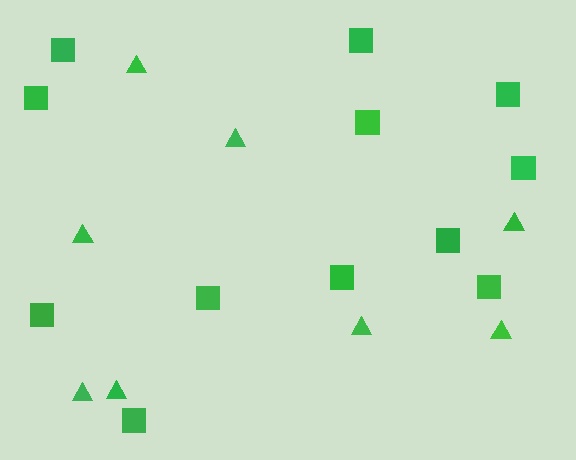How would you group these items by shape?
There are 2 groups: one group of triangles (8) and one group of squares (12).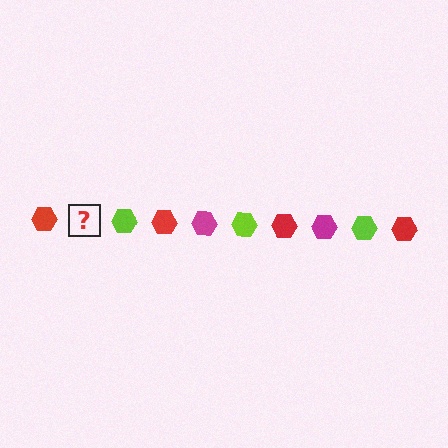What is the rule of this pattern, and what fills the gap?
The rule is that the pattern cycles through red, magenta, lime hexagons. The gap should be filled with a magenta hexagon.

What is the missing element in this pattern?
The missing element is a magenta hexagon.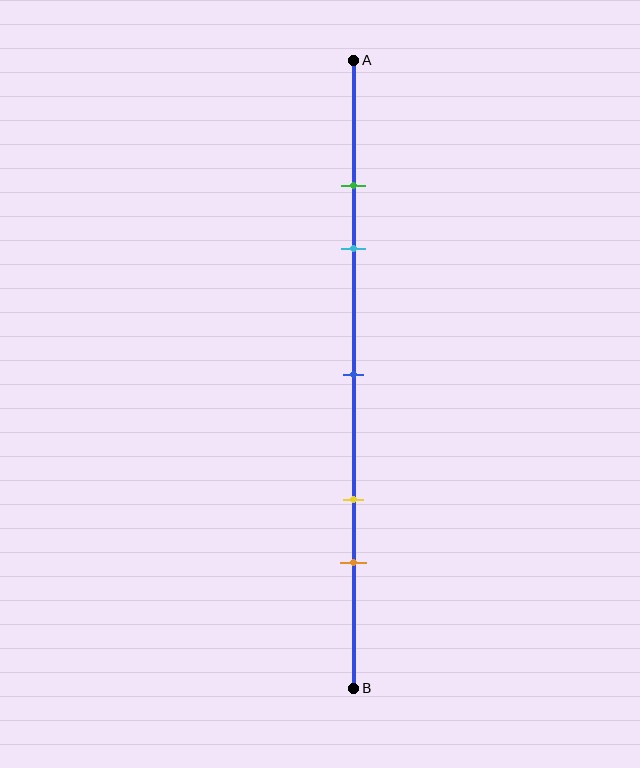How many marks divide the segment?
There are 5 marks dividing the segment.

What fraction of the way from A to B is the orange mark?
The orange mark is approximately 80% (0.8) of the way from A to B.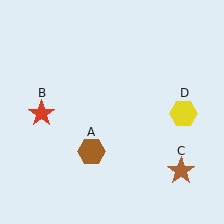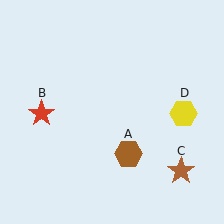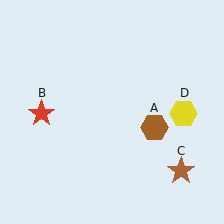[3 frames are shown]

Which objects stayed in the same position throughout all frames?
Red star (object B) and brown star (object C) and yellow hexagon (object D) remained stationary.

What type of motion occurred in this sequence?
The brown hexagon (object A) rotated counterclockwise around the center of the scene.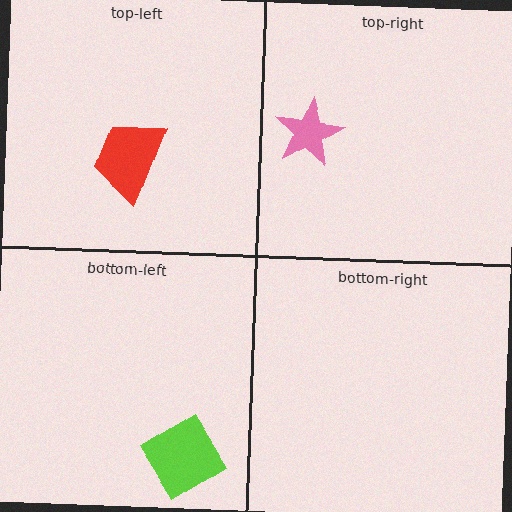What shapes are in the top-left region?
The red trapezoid.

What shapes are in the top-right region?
The pink star.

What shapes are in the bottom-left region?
The lime diamond.